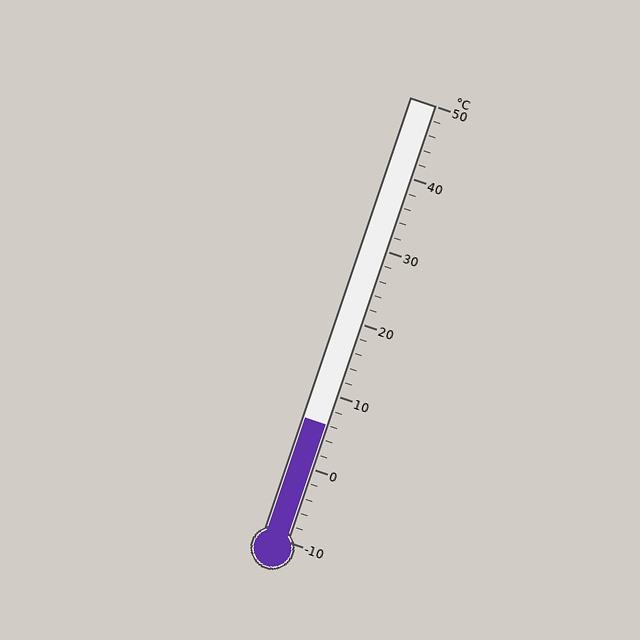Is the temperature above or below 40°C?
The temperature is below 40°C.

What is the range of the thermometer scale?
The thermometer scale ranges from -10°C to 50°C.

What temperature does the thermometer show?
The thermometer shows approximately 6°C.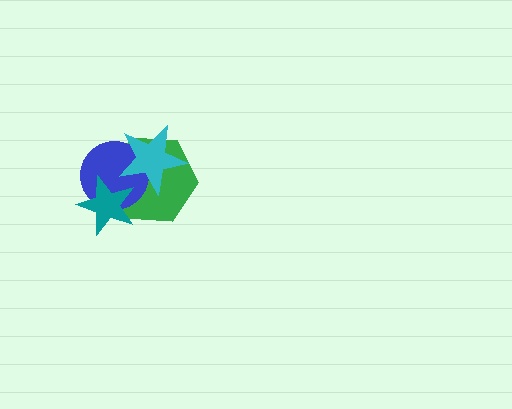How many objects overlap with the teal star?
2 objects overlap with the teal star.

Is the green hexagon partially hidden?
Yes, it is partially covered by another shape.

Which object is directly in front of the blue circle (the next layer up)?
The teal star is directly in front of the blue circle.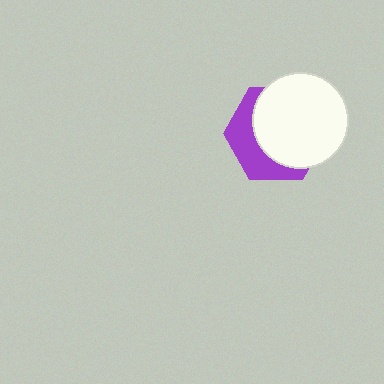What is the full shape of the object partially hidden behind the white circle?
The partially hidden object is a purple hexagon.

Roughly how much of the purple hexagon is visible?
A small part of it is visible (roughly 36%).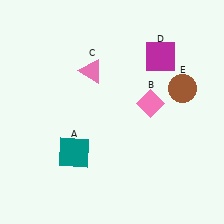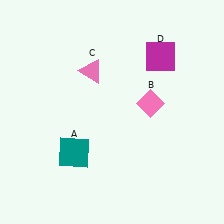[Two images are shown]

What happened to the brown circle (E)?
The brown circle (E) was removed in Image 2. It was in the top-right area of Image 1.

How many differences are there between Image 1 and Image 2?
There is 1 difference between the two images.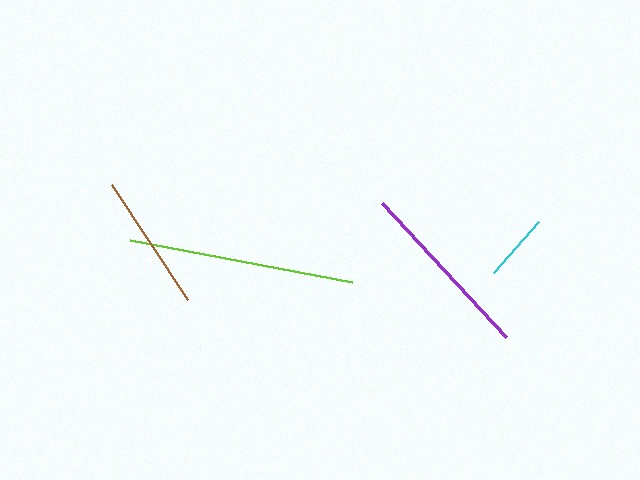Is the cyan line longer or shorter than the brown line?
The brown line is longer than the cyan line.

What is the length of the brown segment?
The brown segment is approximately 138 pixels long.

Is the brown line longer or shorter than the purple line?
The purple line is longer than the brown line.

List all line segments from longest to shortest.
From longest to shortest: lime, purple, brown, cyan.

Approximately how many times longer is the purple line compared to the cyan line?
The purple line is approximately 2.7 times the length of the cyan line.